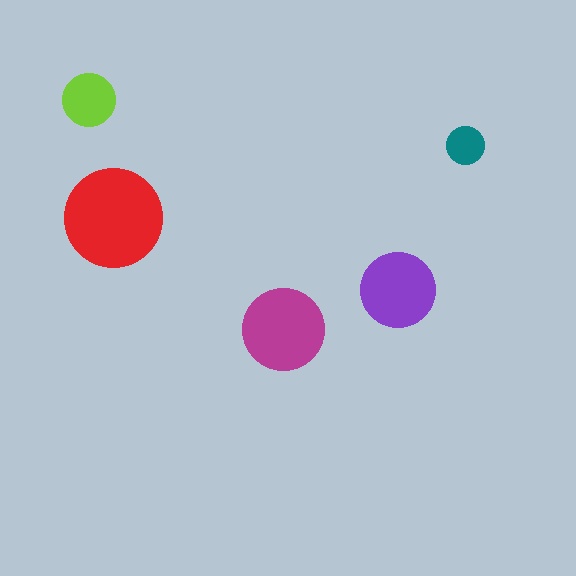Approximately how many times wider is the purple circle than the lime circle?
About 1.5 times wider.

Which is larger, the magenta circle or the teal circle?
The magenta one.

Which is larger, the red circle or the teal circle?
The red one.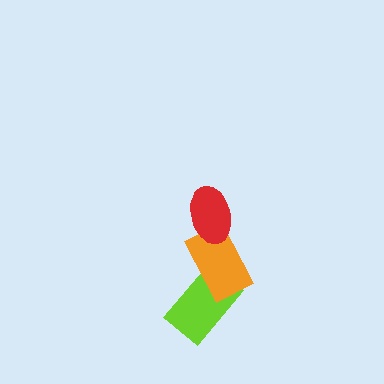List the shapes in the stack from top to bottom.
From top to bottom: the red ellipse, the orange rectangle, the lime rectangle.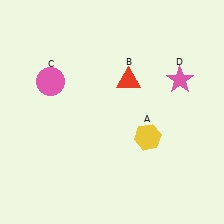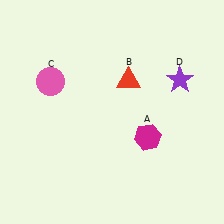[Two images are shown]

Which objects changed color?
A changed from yellow to magenta. D changed from pink to purple.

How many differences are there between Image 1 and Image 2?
There are 2 differences between the two images.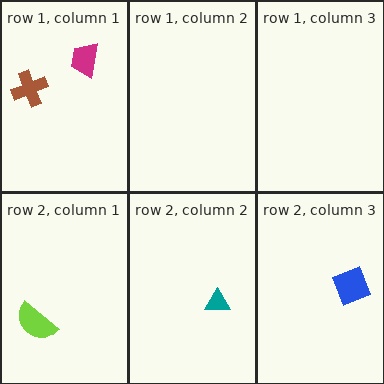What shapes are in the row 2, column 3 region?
The blue diamond.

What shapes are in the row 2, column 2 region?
The teal triangle.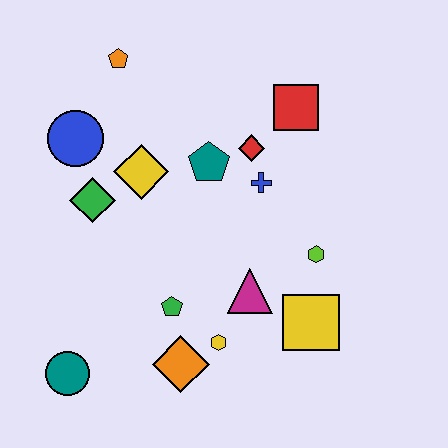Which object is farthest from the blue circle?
The yellow square is farthest from the blue circle.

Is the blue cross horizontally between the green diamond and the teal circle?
No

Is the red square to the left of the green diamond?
No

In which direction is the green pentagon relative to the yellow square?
The green pentagon is to the left of the yellow square.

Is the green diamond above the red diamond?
No